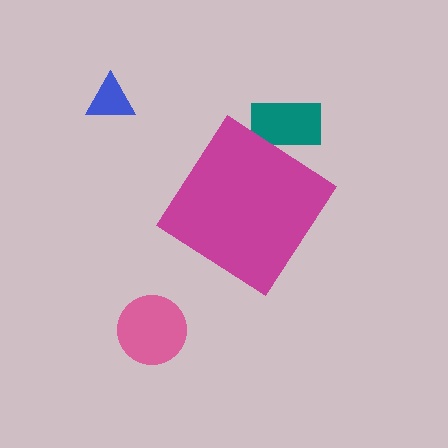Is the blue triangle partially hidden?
No, the blue triangle is fully visible.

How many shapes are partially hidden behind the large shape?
1 shape is partially hidden.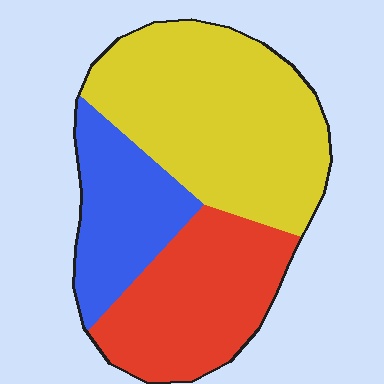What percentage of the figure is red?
Red takes up about one third (1/3) of the figure.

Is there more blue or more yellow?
Yellow.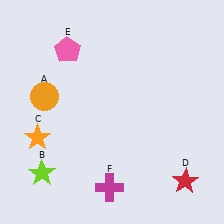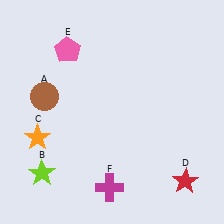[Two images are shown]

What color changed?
The circle (A) changed from orange in Image 1 to brown in Image 2.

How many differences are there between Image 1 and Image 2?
There is 1 difference between the two images.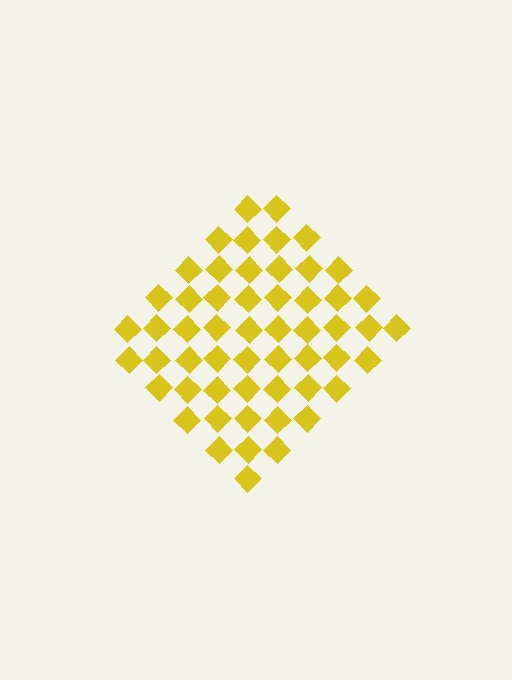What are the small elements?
The small elements are diamonds.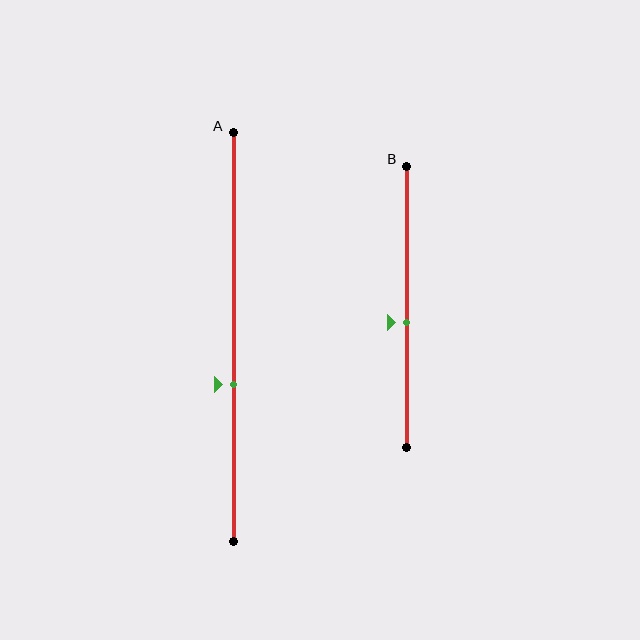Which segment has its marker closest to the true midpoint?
Segment B has its marker closest to the true midpoint.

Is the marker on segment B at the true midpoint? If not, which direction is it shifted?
No, the marker on segment B is shifted downward by about 6% of the segment length.